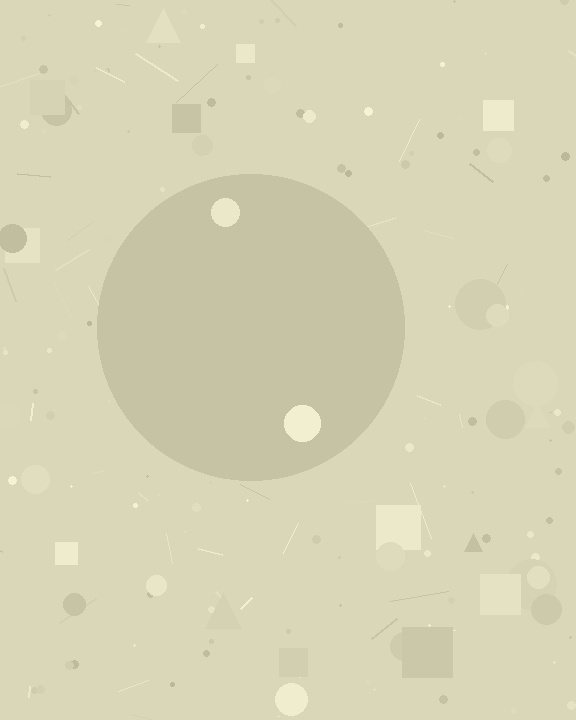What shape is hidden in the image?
A circle is hidden in the image.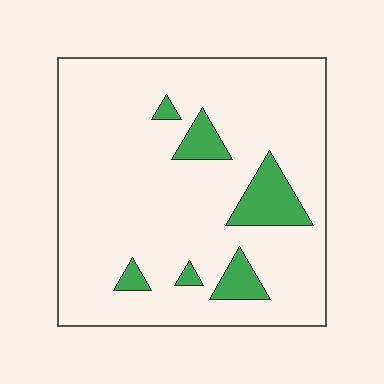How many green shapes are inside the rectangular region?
6.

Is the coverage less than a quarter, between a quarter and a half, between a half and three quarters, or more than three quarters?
Less than a quarter.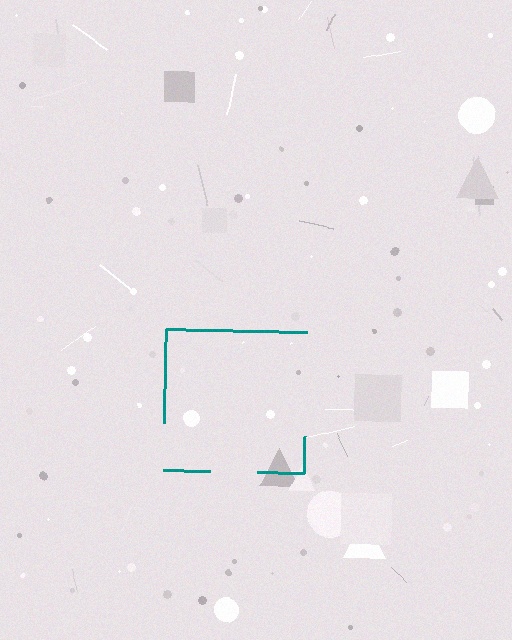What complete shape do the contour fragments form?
The contour fragments form a square.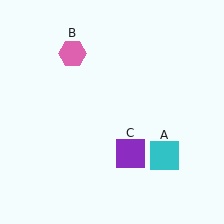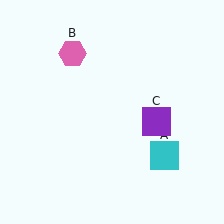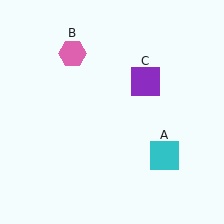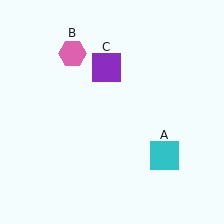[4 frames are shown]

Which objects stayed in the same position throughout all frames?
Cyan square (object A) and pink hexagon (object B) remained stationary.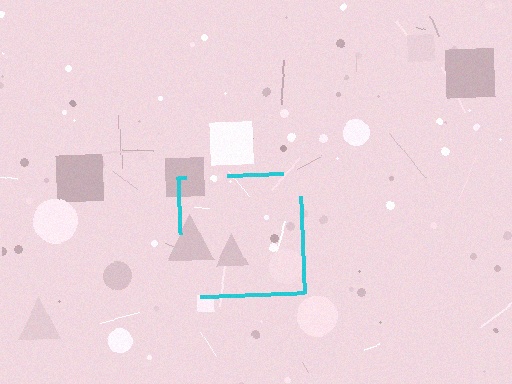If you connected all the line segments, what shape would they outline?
They would outline a square.